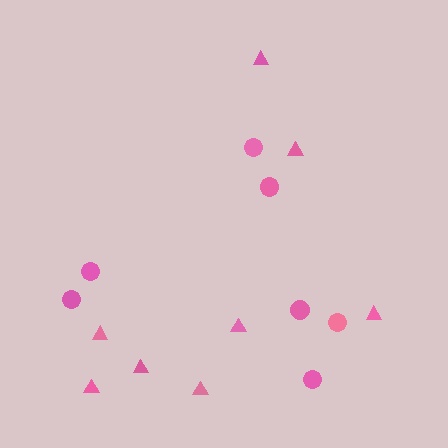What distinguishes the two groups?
There are 2 groups: one group of triangles (8) and one group of circles (7).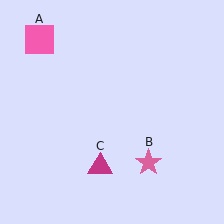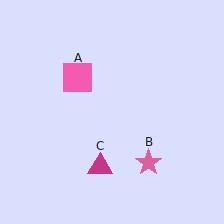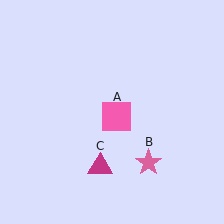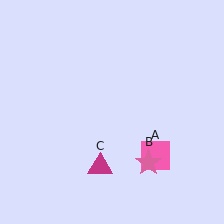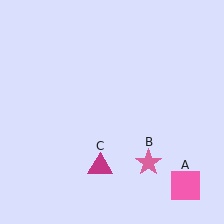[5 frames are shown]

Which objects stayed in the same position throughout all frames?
Pink star (object B) and magenta triangle (object C) remained stationary.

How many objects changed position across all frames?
1 object changed position: pink square (object A).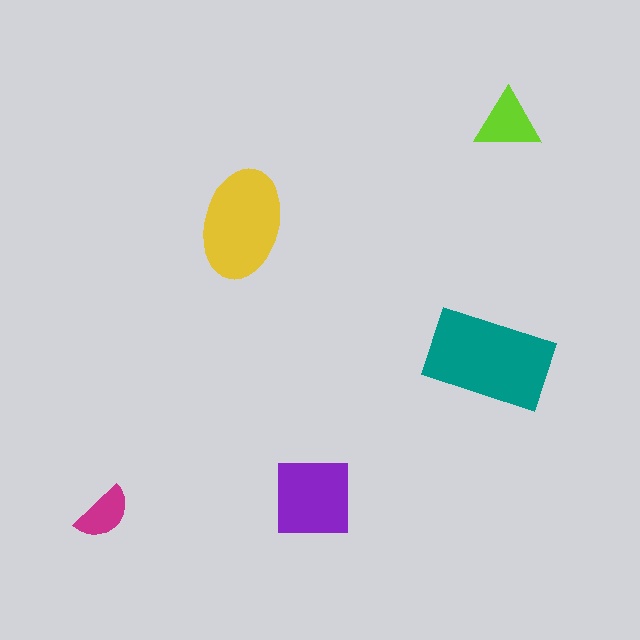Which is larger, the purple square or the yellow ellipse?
The yellow ellipse.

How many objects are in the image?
There are 5 objects in the image.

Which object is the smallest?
The magenta semicircle.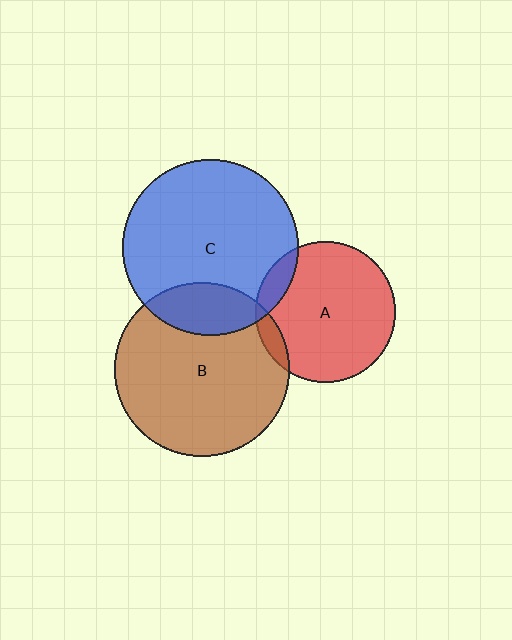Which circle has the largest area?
Circle C (blue).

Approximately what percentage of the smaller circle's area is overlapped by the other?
Approximately 5%.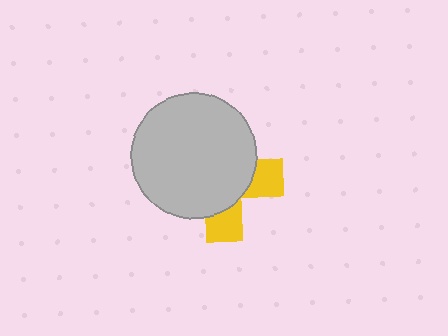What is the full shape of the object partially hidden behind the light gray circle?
The partially hidden object is a yellow cross.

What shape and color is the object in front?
The object in front is a light gray circle.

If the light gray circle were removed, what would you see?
You would see the complete yellow cross.